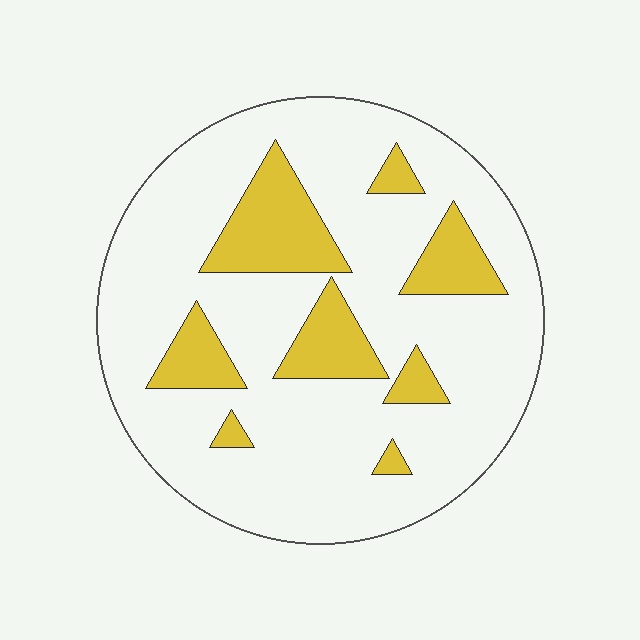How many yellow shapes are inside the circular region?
8.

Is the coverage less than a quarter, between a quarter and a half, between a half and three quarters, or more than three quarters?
Less than a quarter.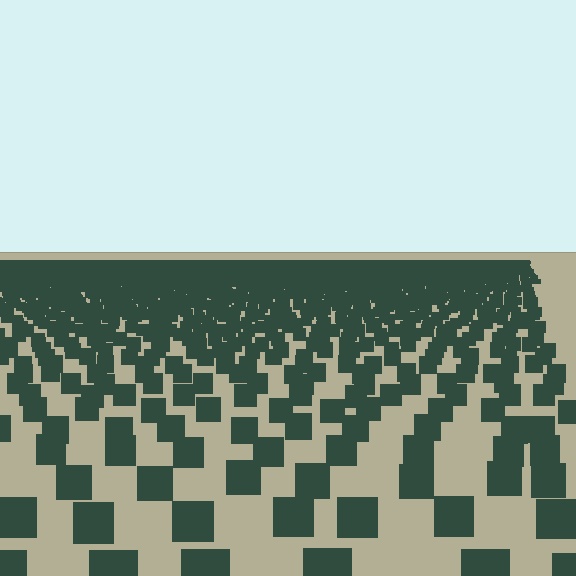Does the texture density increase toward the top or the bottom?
Density increases toward the top.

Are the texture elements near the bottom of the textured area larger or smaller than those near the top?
Larger. Near the bottom, elements are closer to the viewer and appear at a bigger on-screen size.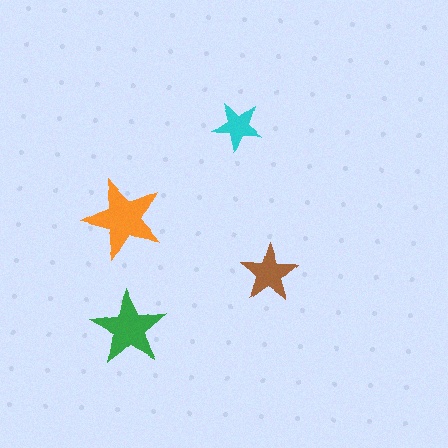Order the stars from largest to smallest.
the orange one, the green one, the brown one, the cyan one.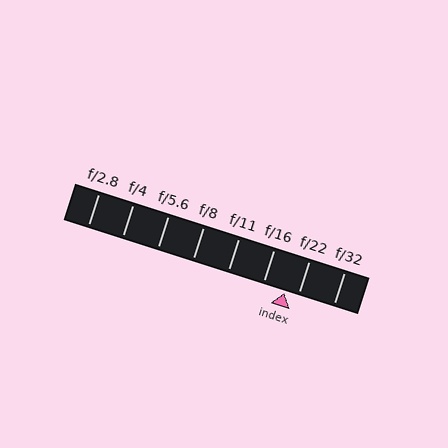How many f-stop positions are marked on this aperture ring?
There are 8 f-stop positions marked.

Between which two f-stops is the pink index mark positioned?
The index mark is between f/16 and f/22.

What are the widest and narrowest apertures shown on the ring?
The widest aperture shown is f/2.8 and the narrowest is f/32.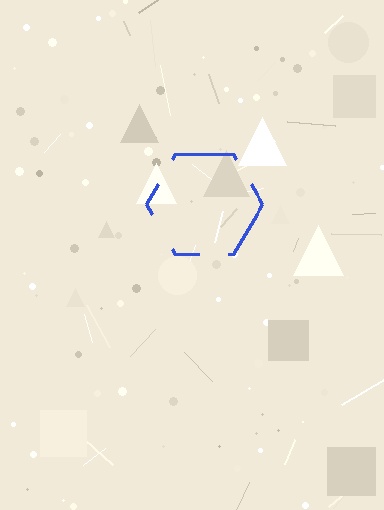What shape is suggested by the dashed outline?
The dashed outline suggests a hexagon.